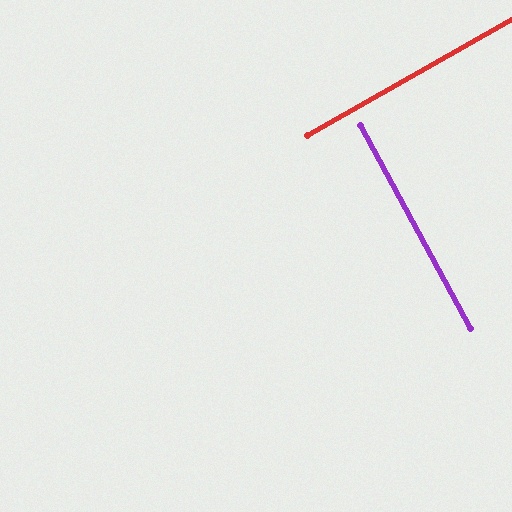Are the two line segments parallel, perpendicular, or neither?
Perpendicular — they meet at approximately 89°.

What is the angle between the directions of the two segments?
Approximately 89 degrees.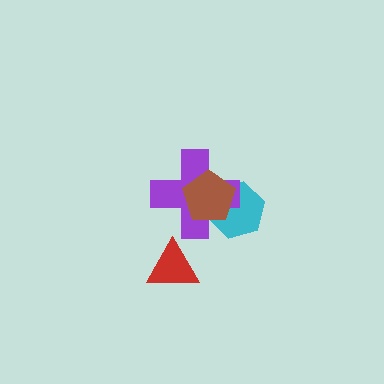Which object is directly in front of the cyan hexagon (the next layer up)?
The purple cross is directly in front of the cyan hexagon.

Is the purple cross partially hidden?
Yes, it is partially covered by another shape.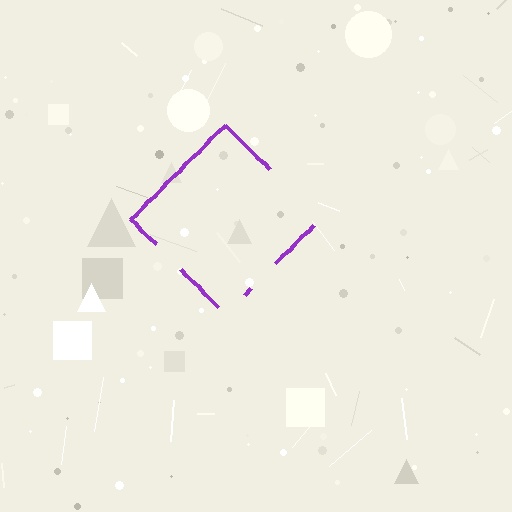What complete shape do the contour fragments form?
The contour fragments form a diamond.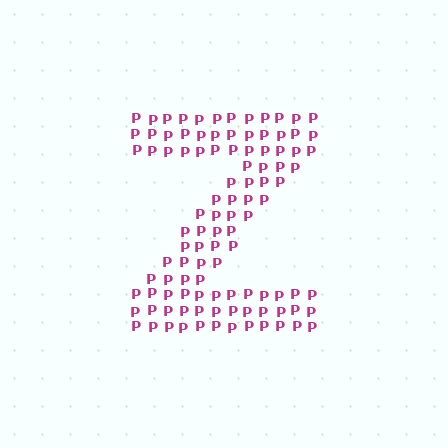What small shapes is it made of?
It is made of small letter P's.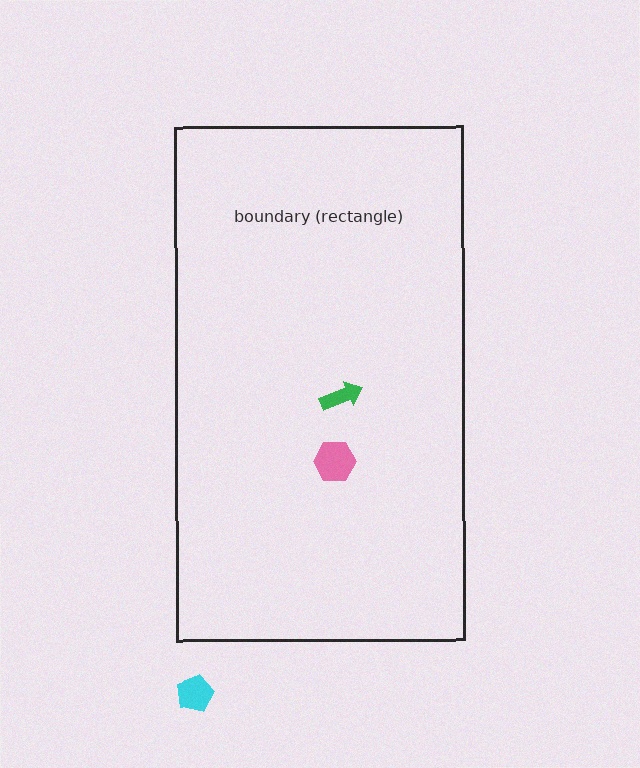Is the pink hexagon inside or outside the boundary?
Inside.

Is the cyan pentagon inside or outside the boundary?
Outside.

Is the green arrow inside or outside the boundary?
Inside.